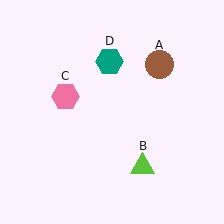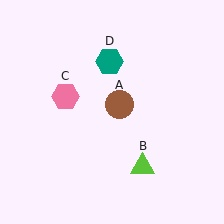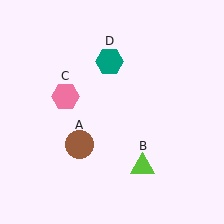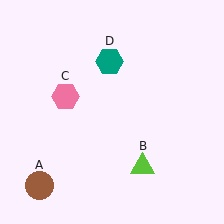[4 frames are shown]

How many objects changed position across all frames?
1 object changed position: brown circle (object A).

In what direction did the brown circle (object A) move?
The brown circle (object A) moved down and to the left.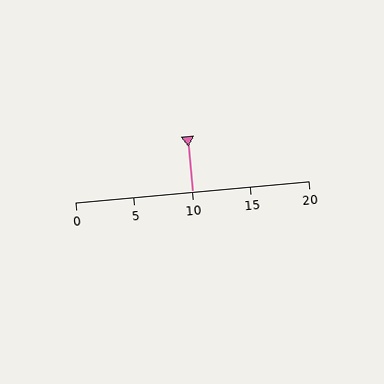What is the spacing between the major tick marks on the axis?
The major ticks are spaced 5 apart.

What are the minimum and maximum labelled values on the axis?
The axis runs from 0 to 20.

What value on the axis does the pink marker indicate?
The marker indicates approximately 10.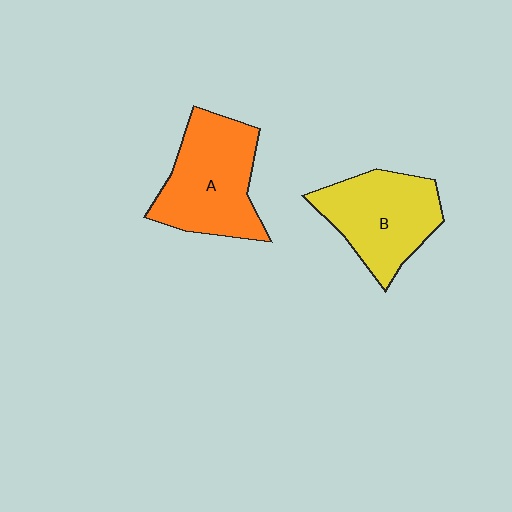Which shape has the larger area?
Shape A (orange).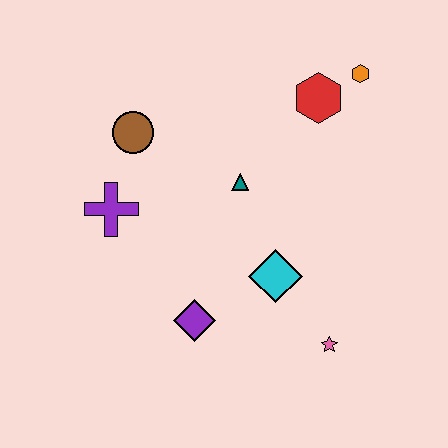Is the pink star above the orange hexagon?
No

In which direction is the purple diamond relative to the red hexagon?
The purple diamond is below the red hexagon.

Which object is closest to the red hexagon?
The orange hexagon is closest to the red hexagon.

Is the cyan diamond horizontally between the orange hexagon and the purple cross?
Yes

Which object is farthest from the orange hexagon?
The purple diamond is farthest from the orange hexagon.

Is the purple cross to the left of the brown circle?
Yes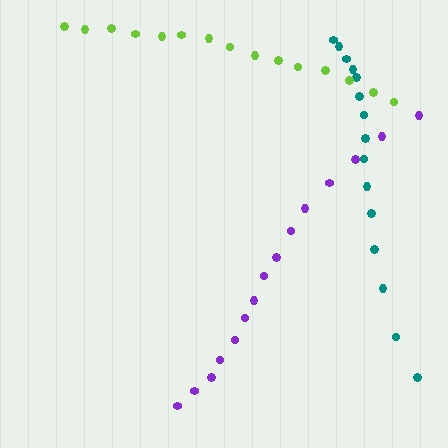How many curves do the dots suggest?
There are 3 distinct paths.